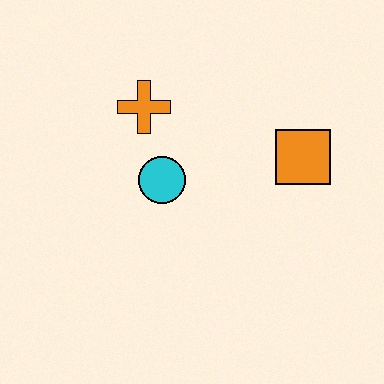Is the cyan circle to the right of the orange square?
No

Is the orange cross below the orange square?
No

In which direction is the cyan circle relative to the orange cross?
The cyan circle is below the orange cross.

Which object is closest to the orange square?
The cyan circle is closest to the orange square.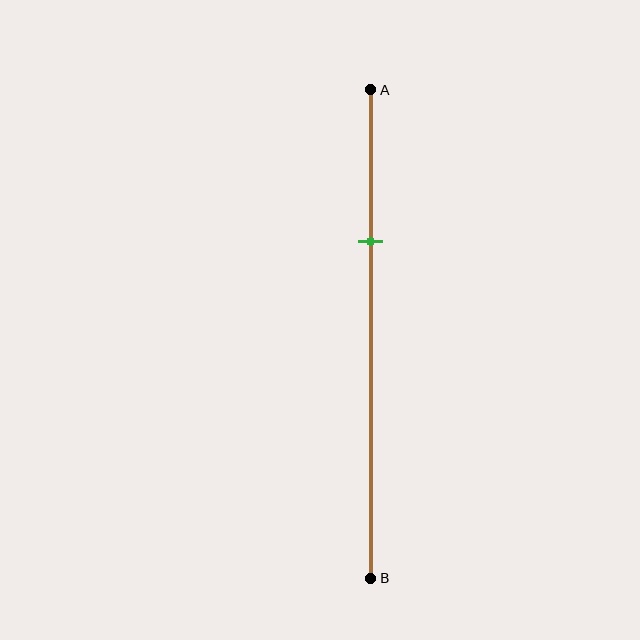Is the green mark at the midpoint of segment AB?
No, the mark is at about 30% from A, not at the 50% midpoint.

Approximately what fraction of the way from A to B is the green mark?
The green mark is approximately 30% of the way from A to B.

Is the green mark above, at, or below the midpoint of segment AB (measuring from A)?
The green mark is above the midpoint of segment AB.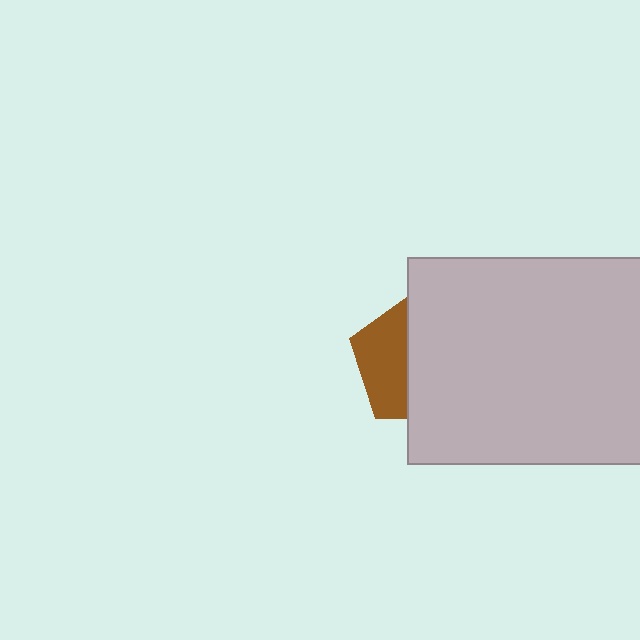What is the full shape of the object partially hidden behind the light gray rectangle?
The partially hidden object is a brown pentagon.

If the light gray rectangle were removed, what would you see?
You would see the complete brown pentagon.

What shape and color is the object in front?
The object in front is a light gray rectangle.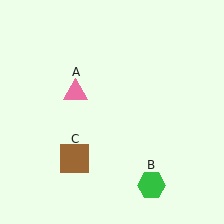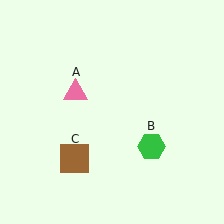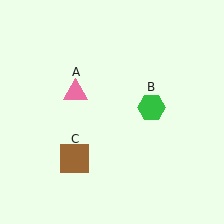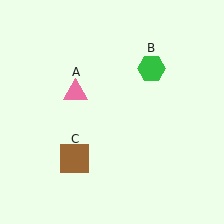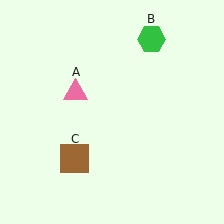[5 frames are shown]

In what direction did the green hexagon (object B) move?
The green hexagon (object B) moved up.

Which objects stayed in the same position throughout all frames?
Pink triangle (object A) and brown square (object C) remained stationary.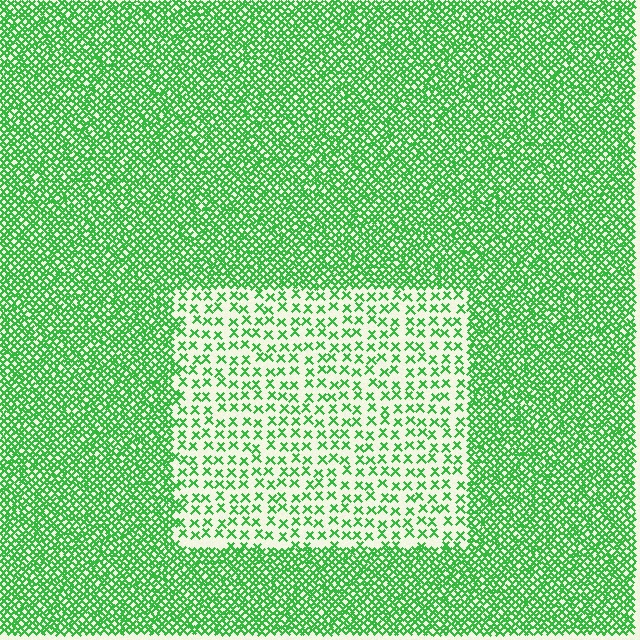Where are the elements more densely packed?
The elements are more densely packed outside the rectangle boundary.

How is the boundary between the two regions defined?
The boundary is defined by a change in element density (approximately 3.0x ratio). All elements are the same color, size, and shape.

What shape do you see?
I see a rectangle.